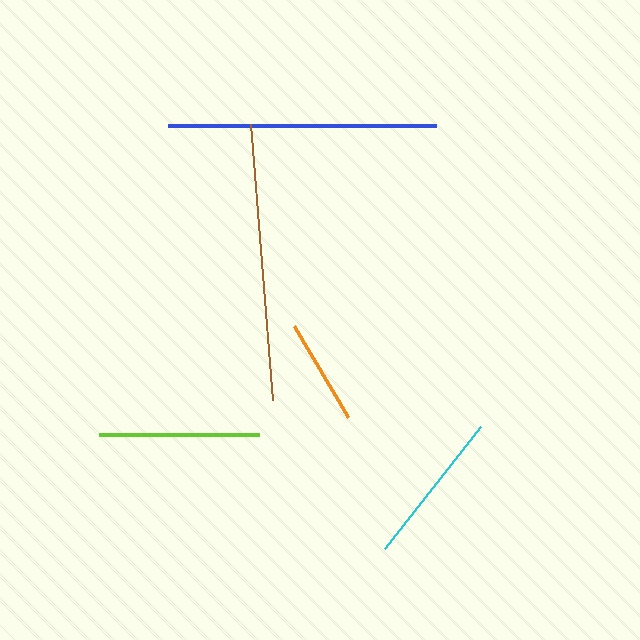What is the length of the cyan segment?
The cyan segment is approximately 155 pixels long.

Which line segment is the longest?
The brown line is the longest at approximately 277 pixels.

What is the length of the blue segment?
The blue segment is approximately 269 pixels long.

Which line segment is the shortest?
The orange line is the shortest at approximately 106 pixels.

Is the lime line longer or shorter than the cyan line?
The lime line is longer than the cyan line.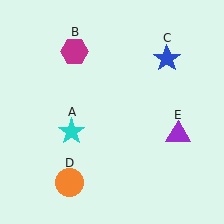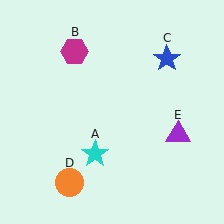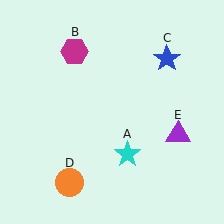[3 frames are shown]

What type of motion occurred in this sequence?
The cyan star (object A) rotated counterclockwise around the center of the scene.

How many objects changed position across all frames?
1 object changed position: cyan star (object A).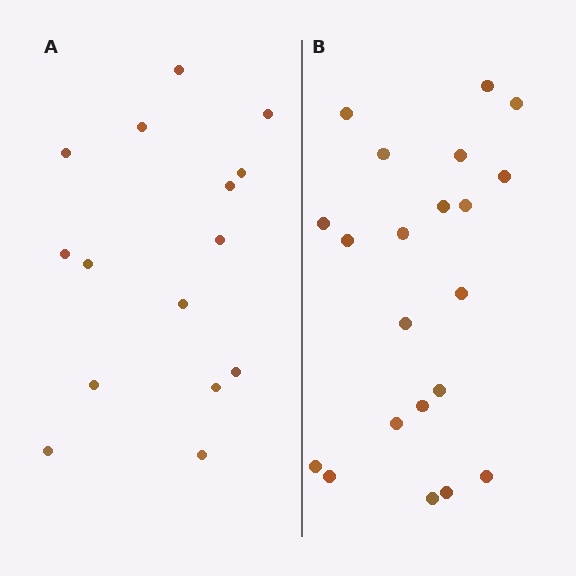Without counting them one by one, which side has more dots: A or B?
Region B (the right region) has more dots.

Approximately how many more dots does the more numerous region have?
Region B has about 6 more dots than region A.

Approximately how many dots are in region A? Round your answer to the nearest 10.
About 20 dots. (The exact count is 15, which rounds to 20.)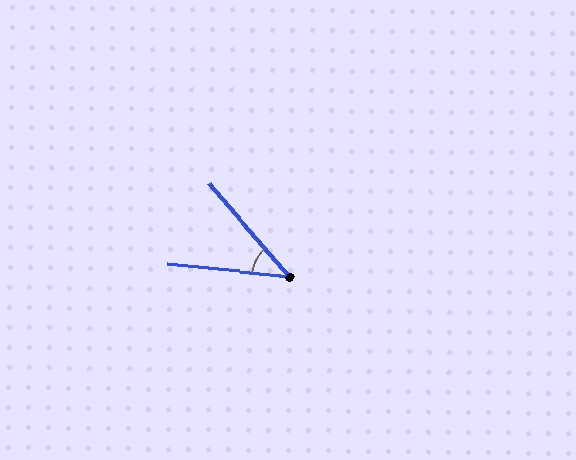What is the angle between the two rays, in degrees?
Approximately 44 degrees.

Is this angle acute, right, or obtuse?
It is acute.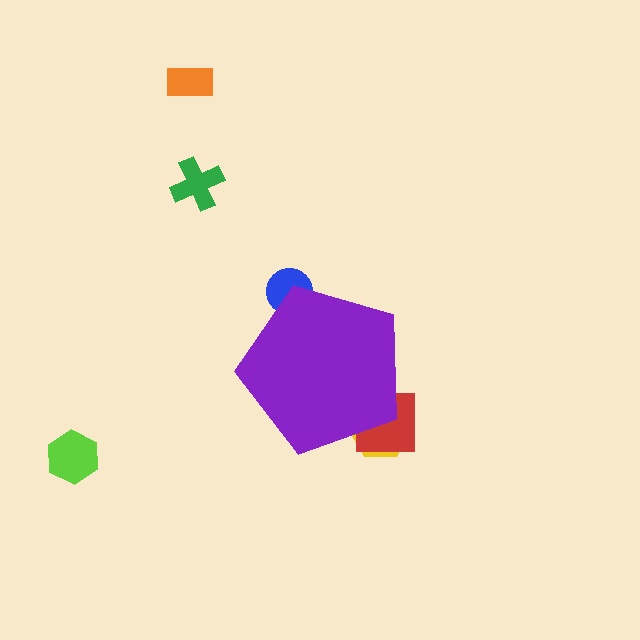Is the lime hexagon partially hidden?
No, the lime hexagon is fully visible.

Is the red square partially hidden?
Yes, the red square is partially hidden behind the purple pentagon.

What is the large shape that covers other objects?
A purple pentagon.